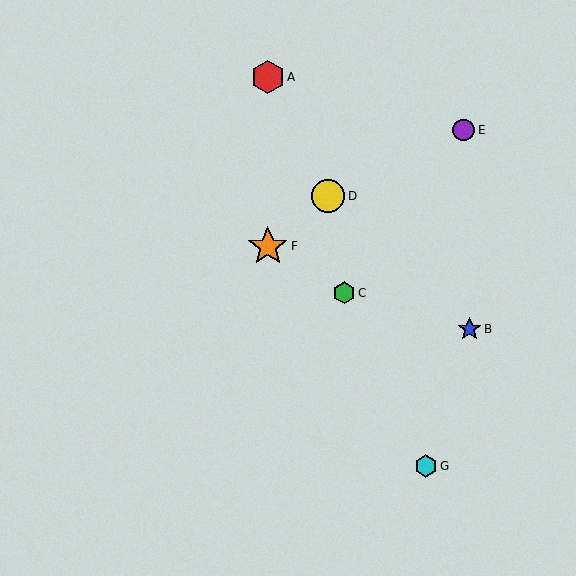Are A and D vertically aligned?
No, A is at x≈268 and D is at x≈328.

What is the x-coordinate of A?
Object A is at x≈268.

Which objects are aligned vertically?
Objects A, F are aligned vertically.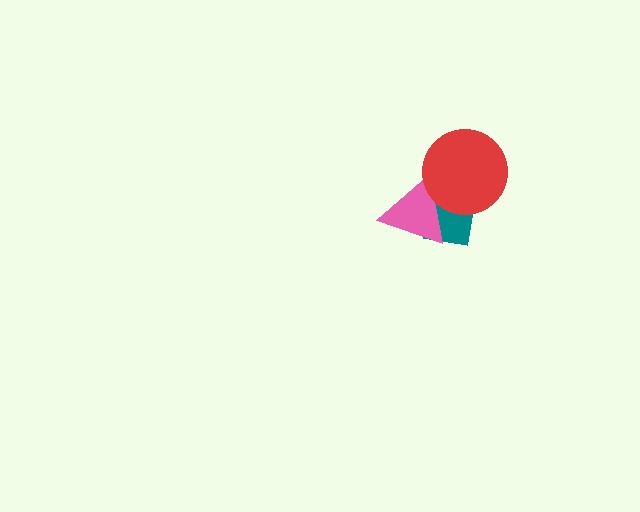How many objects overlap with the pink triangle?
2 objects overlap with the pink triangle.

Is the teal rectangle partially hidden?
Yes, it is partially covered by another shape.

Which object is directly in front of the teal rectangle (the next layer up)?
The pink triangle is directly in front of the teal rectangle.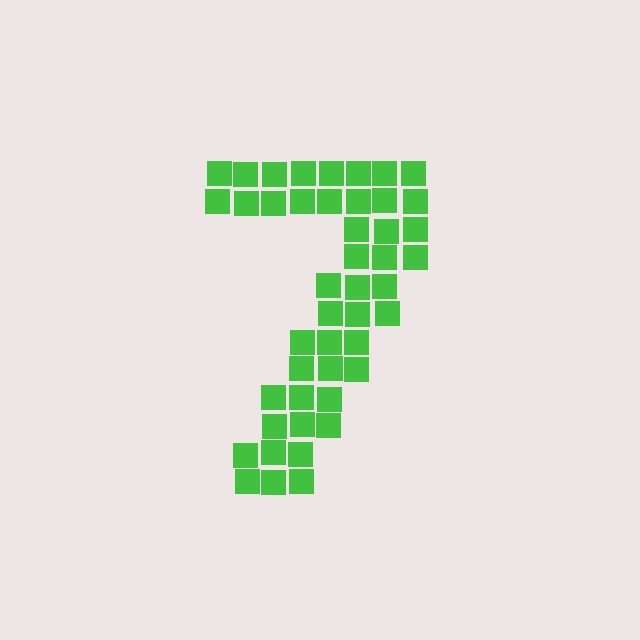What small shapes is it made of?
It is made of small squares.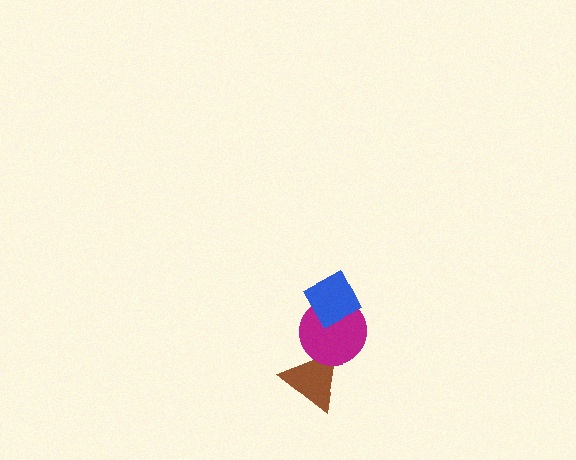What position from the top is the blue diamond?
The blue diamond is 1st from the top.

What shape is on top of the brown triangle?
The magenta circle is on top of the brown triangle.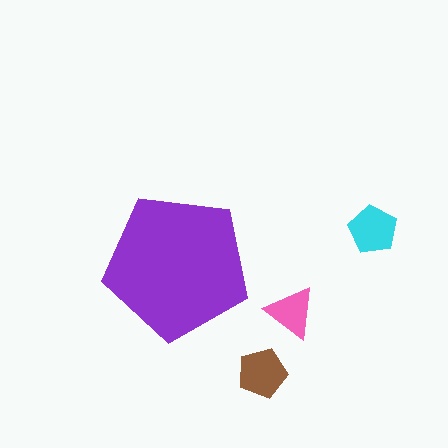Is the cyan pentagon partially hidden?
No, the cyan pentagon is fully visible.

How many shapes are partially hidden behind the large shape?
0 shapes are partially hidden.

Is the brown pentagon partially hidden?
No, the brown pentagon is fully visible.